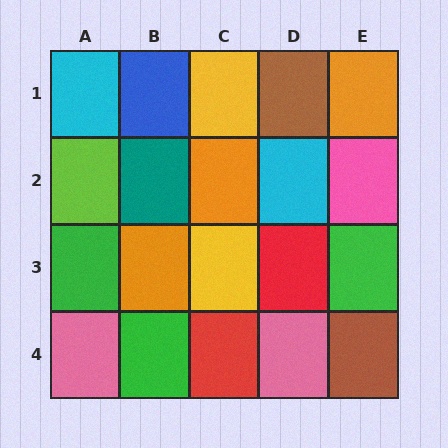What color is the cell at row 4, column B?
Green.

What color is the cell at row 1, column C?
Yellow.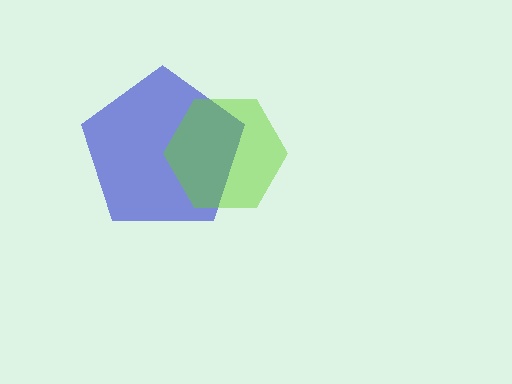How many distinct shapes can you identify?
There are 2 distinct shapes: a blue pentagon, a lime hexagon.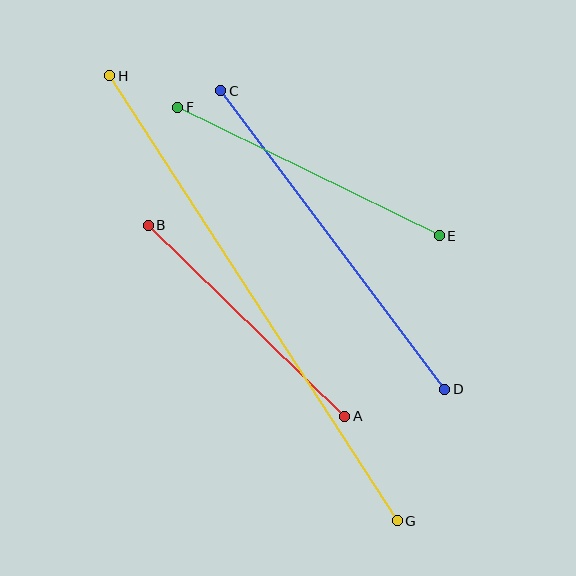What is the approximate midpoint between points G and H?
The midpoint is at approximately (253, 298) pixels.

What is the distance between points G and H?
The distance is approximately 530 pixels.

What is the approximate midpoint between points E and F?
The midpoint is at approximately (309, 172) pixels.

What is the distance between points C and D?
The distance is approximately 373 pixels.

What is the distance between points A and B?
The distance is approximately 274 pixels.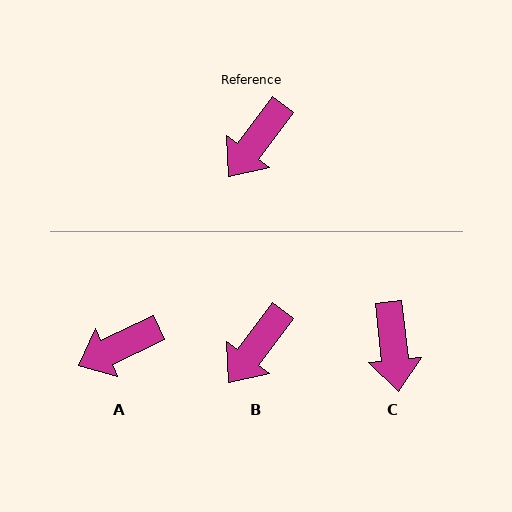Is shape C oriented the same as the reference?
No, it is off by about 43 degrees.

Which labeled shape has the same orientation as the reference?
B.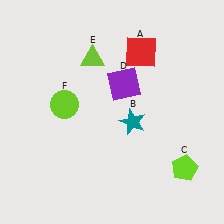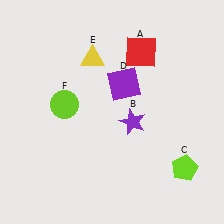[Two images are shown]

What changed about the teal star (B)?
In Image 1, B is teal. In Image 2, it changed to purple.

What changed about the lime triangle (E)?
In Image 1, E is lime. In Image 2, it changed to yellow.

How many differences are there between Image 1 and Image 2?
There are 2 differences between the two images.